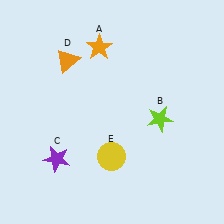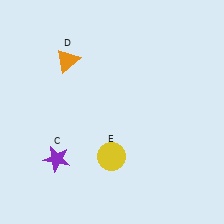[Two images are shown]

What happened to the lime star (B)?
The lime star (B) was removed in Image 2. It was in the bottom-right area of Image 1.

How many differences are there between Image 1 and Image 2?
There are 2 differences between the two images.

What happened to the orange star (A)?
The orange star (A) was removed in Image 2. It was in the top-left area of Image 1.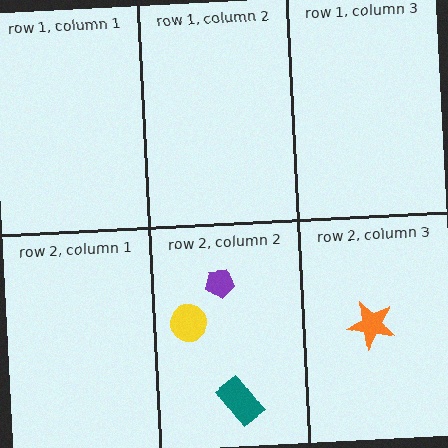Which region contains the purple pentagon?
The row 2, column 2 region.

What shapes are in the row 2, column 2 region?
The purple pentagon, the teal rectangle, the yellow circle.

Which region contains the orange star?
The row 2, column 3 region.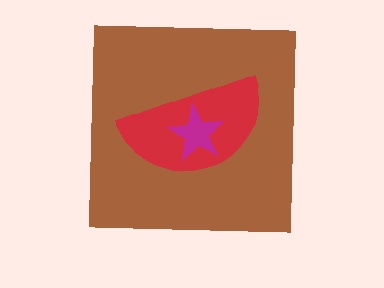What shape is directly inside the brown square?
The red semicircle.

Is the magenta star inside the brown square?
Yes.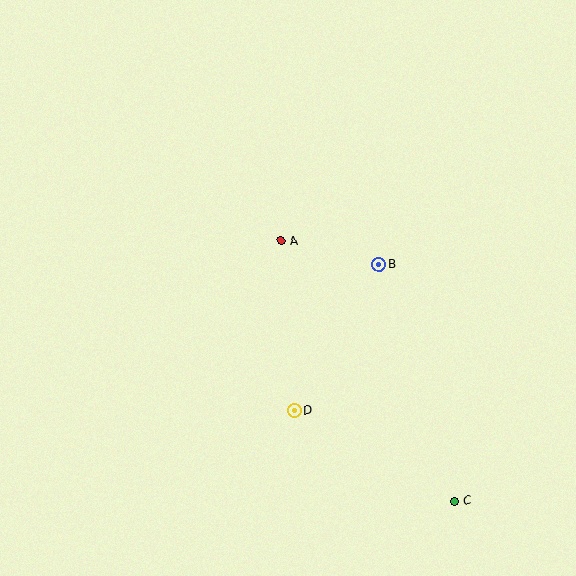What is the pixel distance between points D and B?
The distance between D and B is 169 pixels.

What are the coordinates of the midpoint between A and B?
The midpoint between A and B is at (330, 253).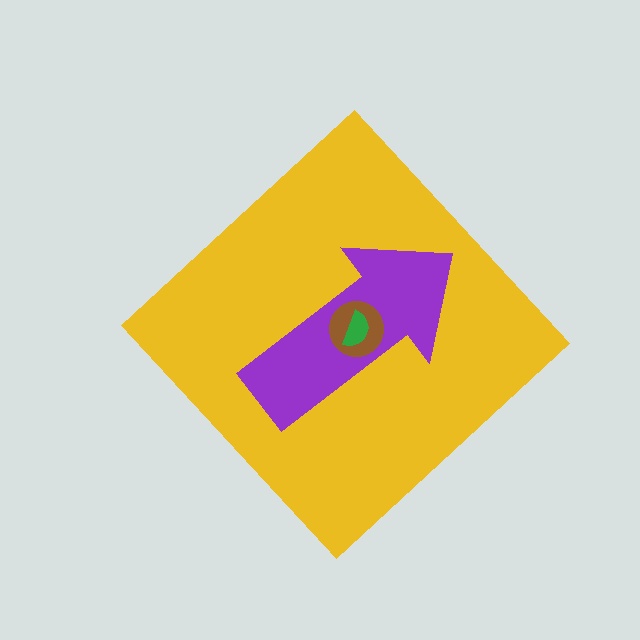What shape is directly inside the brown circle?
The green semicircle.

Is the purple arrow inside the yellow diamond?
Yes.